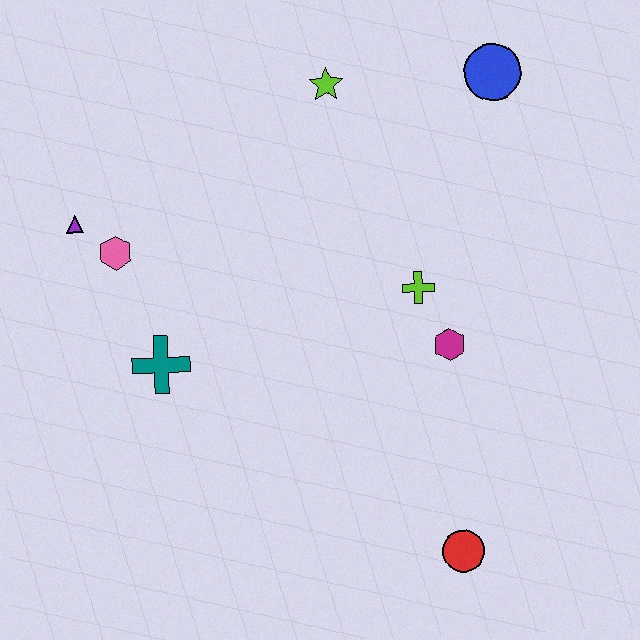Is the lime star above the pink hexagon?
Yes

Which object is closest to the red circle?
The magenta hexagon is closest to the red circle.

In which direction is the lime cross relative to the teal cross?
The lime cross is to the right of the teal cross.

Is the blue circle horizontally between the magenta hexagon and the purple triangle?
No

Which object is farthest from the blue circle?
The red circle is farthest from the blue circle.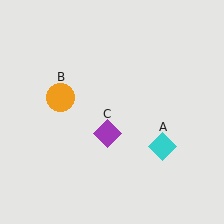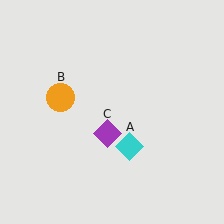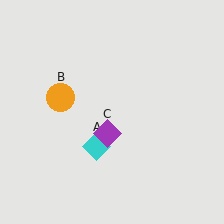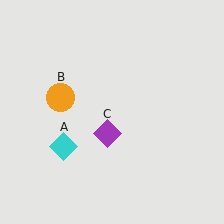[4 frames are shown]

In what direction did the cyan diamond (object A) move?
The cyan diamond (object A) moved left.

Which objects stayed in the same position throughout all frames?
Orange circle (object B) and purple diamond (object C) remained stationary.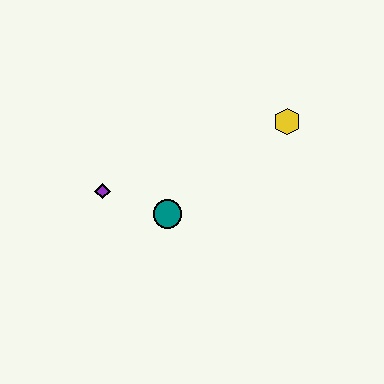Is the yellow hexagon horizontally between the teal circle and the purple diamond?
No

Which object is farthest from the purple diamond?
The yellow hexagon is farthest from the purple diamond.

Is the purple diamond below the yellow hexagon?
Yes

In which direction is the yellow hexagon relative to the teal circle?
The yellow hexagon is to the right of the teal circle.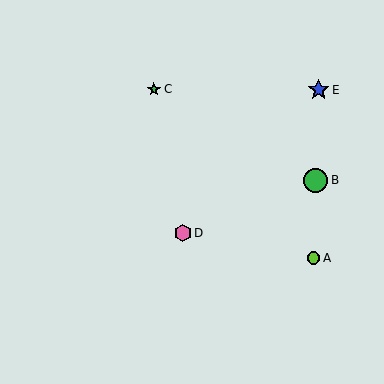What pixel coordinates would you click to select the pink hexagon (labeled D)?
Click at (183, 233) to select the pink hexagon D.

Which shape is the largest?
The green circle (labeled B) is the largest.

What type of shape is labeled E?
Shape E is a blue star.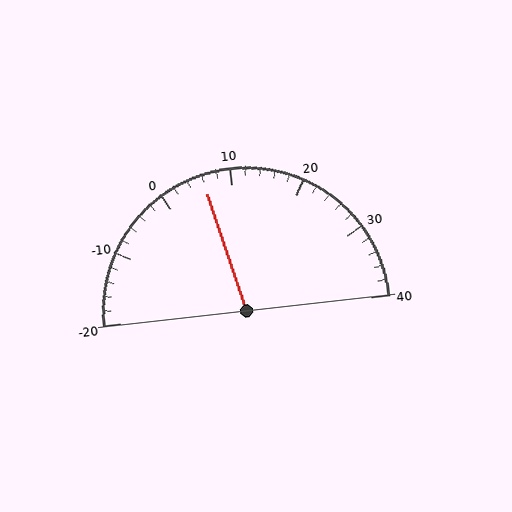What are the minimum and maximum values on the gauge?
The gauge ranges from -20 to 40.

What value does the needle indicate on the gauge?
The needle indicates approximately 6.